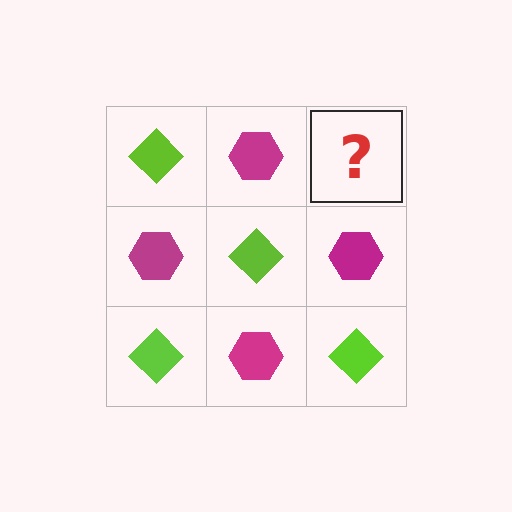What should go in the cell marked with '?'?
The missing cell should contain a lime diamond.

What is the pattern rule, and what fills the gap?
The rule is that it alternates lime diamond and magenta hexagon in a checkerboard pattern. The gap should be filled with a lime diamond.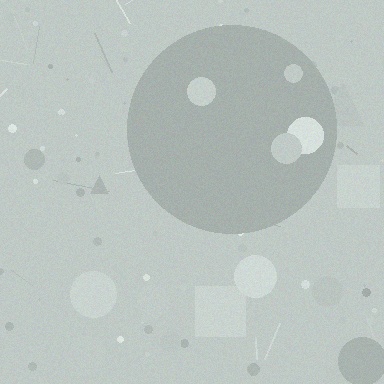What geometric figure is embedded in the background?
A circle is embedded in the background.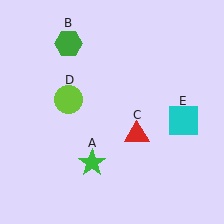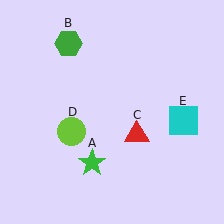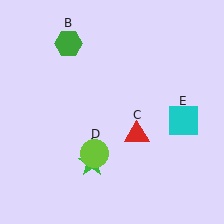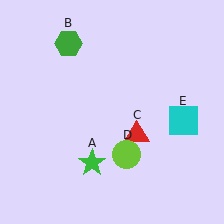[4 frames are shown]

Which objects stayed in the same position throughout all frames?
Green star (object A) and green hexagon (object B) and red triangle (object C) and cyan square (object E) remained stationary.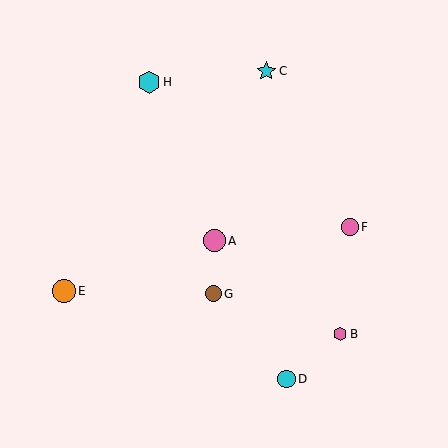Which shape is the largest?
The orange circle (labeled E) is the largest.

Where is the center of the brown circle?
The center of the brown circle is at (214, 294).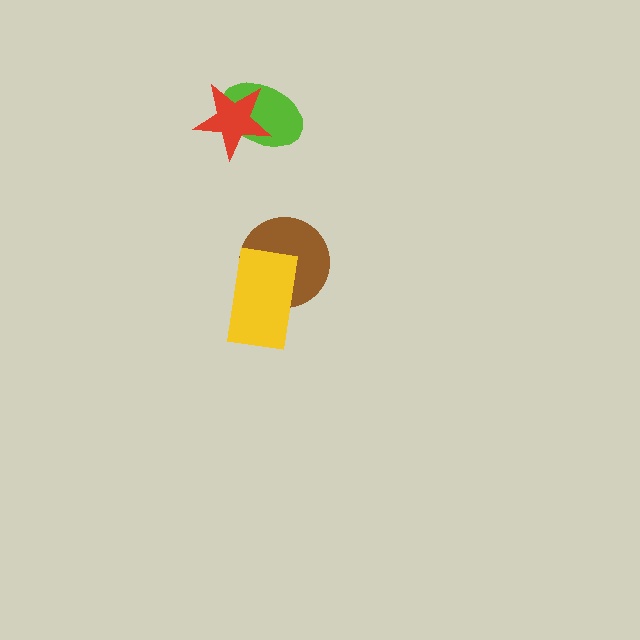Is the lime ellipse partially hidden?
Yes, it is partially covered by another shape.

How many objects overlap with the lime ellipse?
1 object overlaps with the lime ellipse.